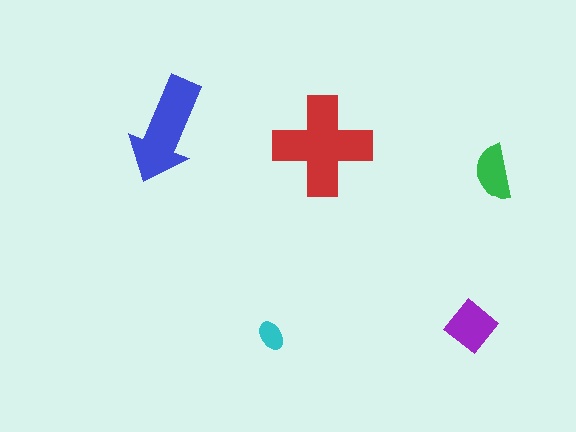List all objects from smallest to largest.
The cyan ellipse, the green semicircle, the purple diamond, the blue arrow, the red cross.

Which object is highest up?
The blue arrow is topmost.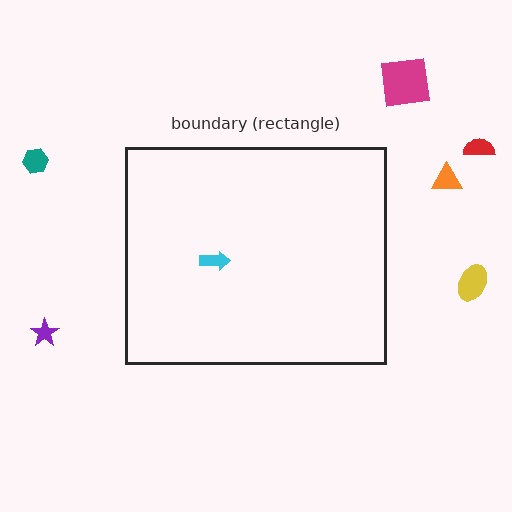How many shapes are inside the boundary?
1 inside, 6 outside.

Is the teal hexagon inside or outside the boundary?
Outside.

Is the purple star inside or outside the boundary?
Outside.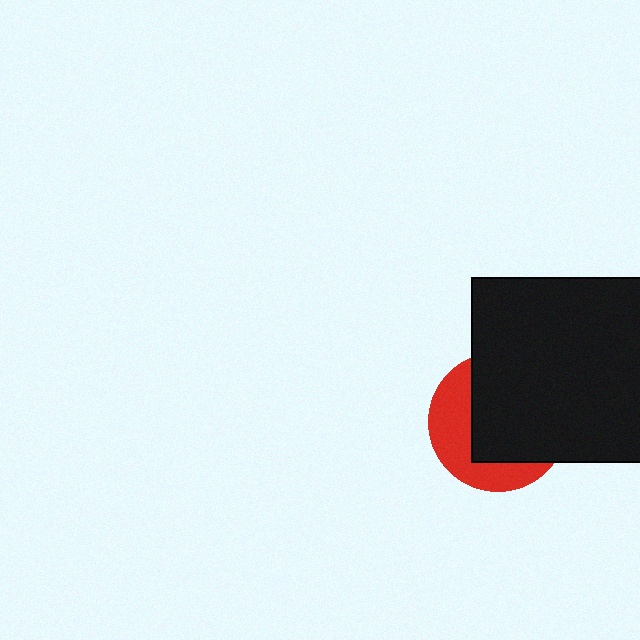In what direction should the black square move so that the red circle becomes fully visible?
The black square should move toward the upper-right. That is the shortest direction to clear the overlap and leave the red circle fully visible.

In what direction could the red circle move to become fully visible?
The red circle could move toward the lower-left. That would shift it out from behind the black square entirely.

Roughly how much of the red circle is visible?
A small part of it is visible (roughly 38%).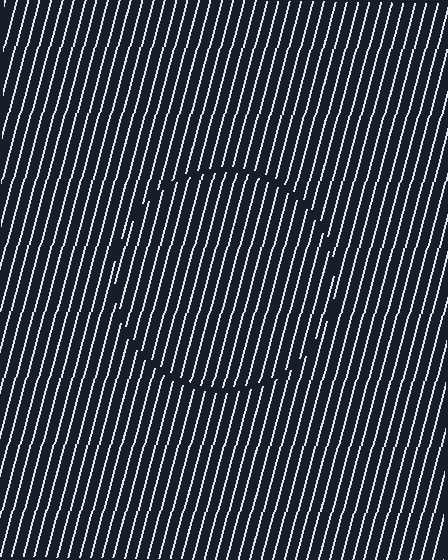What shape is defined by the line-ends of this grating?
An illusory circle. The interior of the shape contains the same grating, shifted by half a period — the contour is defined by the phase discontinuity where line-ends from the inner and outer gratings abut.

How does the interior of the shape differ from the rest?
The interior of the shape contains the same grating, shifted by half a period — the contour is defined by the phase discontinuity where line-ends from the inner and outer gratings abut.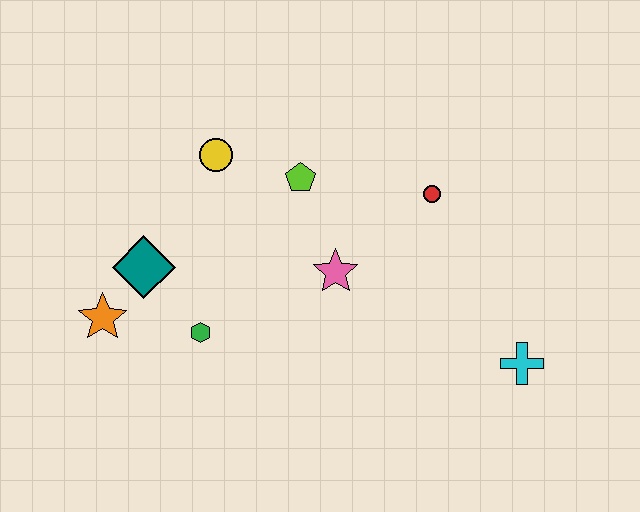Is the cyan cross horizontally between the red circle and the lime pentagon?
No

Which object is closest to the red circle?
The pink star is closest to the red circle.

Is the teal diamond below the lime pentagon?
Yes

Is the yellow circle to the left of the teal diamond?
No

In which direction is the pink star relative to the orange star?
The pink star is to the right of the orange star.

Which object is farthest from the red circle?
The orange star is farthest from the red circle.